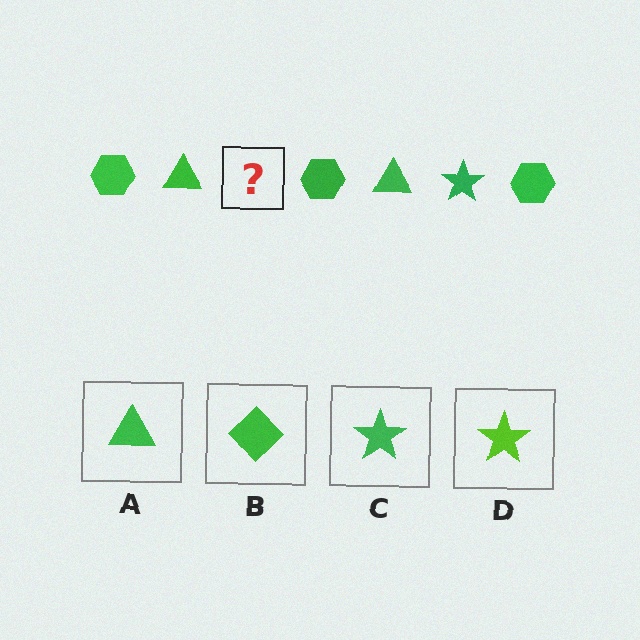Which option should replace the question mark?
Option C.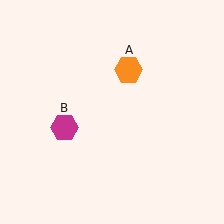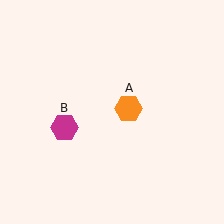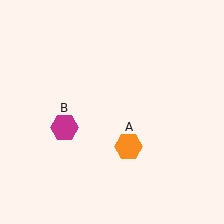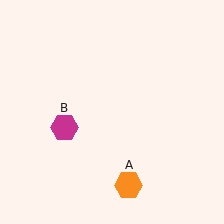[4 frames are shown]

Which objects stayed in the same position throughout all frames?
Magenta hexagon (object B) remained stationary.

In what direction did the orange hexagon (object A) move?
The orange hexagon (object A) moved down.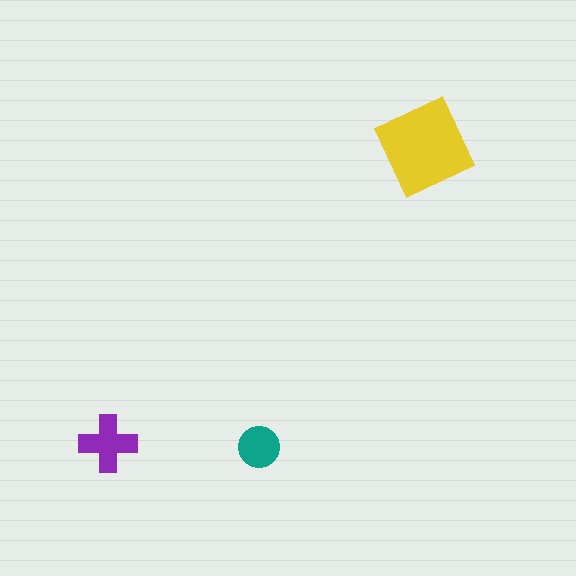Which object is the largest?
The yellow square.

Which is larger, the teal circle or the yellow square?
The yellow square.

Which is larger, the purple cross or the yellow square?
The yellow square.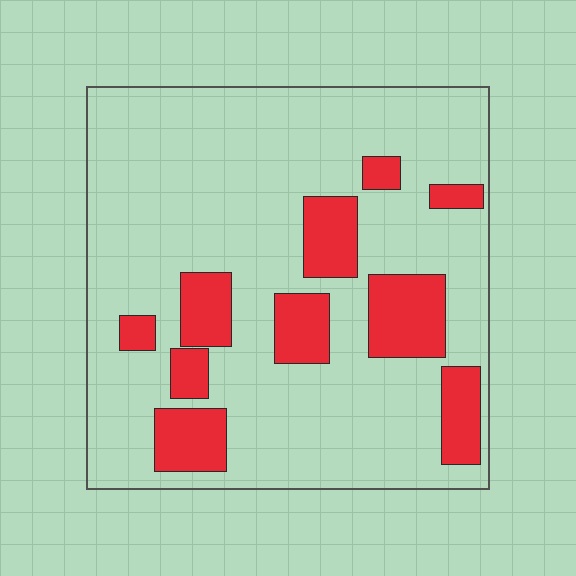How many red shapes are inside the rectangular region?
10.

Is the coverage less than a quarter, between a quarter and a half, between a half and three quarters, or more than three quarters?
Less than a quarter.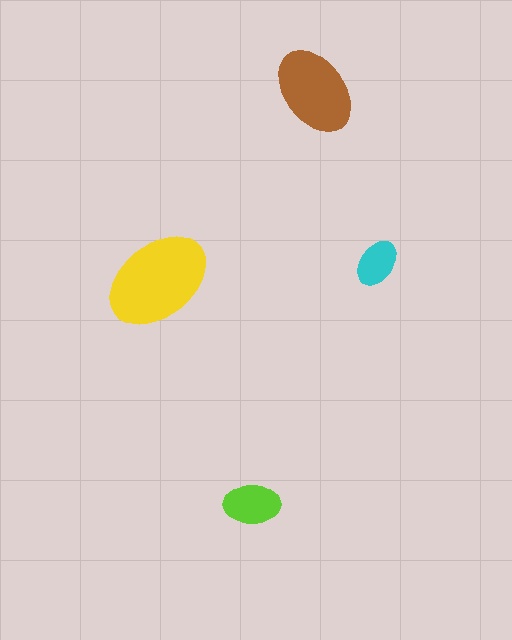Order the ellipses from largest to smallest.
the yellow one, the brown one, the lime one, the cyan one.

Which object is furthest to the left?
The yellow ellipse is leftmost.